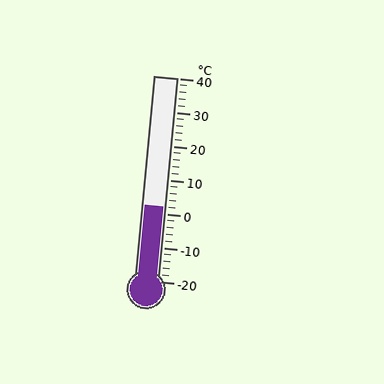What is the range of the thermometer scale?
The thermometer scale ranges from -20°C to 40°C.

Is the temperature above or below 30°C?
The temperature is below 30°C.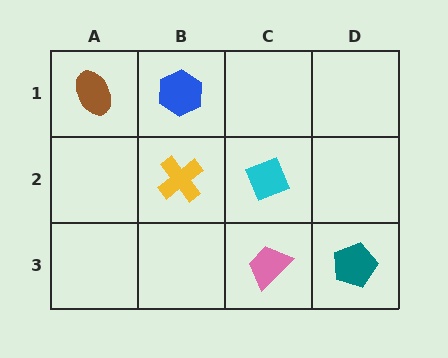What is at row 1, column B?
A blue hexagon.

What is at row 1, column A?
A brown ellipse.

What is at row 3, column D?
A teal pentagon.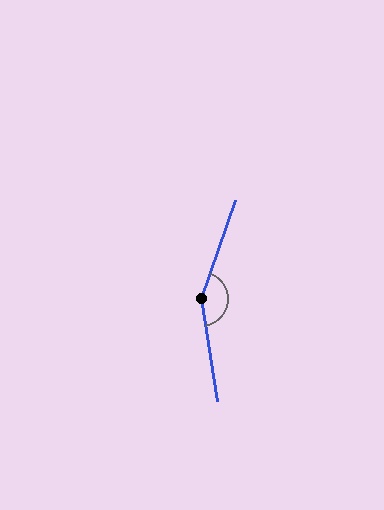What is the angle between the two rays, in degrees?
Approximately 152 degrees.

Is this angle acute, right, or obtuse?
It is obtuse.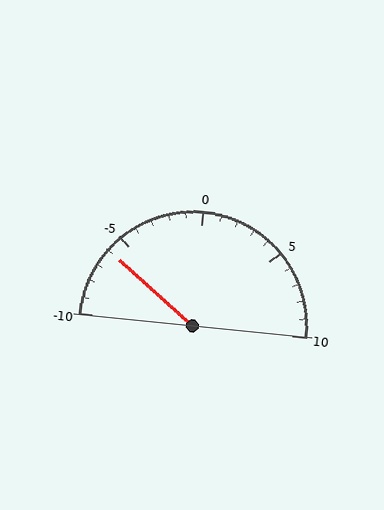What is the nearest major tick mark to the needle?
The nearest major tick mark is -5.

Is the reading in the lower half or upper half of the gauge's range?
The reading is in the lower half of the range (-10 to 10).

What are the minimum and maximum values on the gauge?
The gauge ranges from -10 to 10.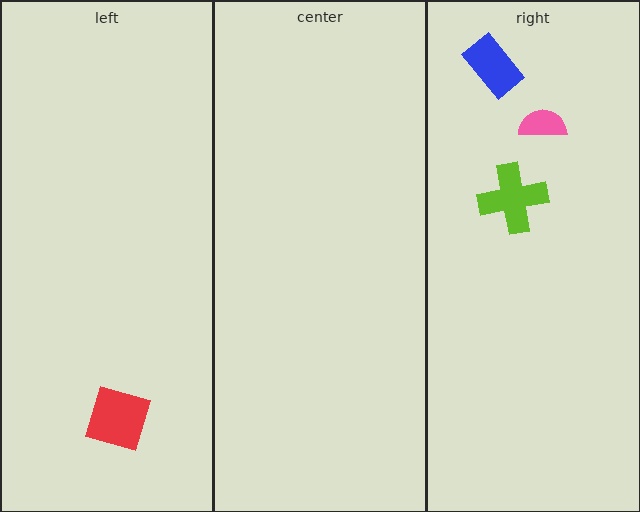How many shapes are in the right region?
3.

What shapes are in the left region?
The red square.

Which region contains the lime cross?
The right region.